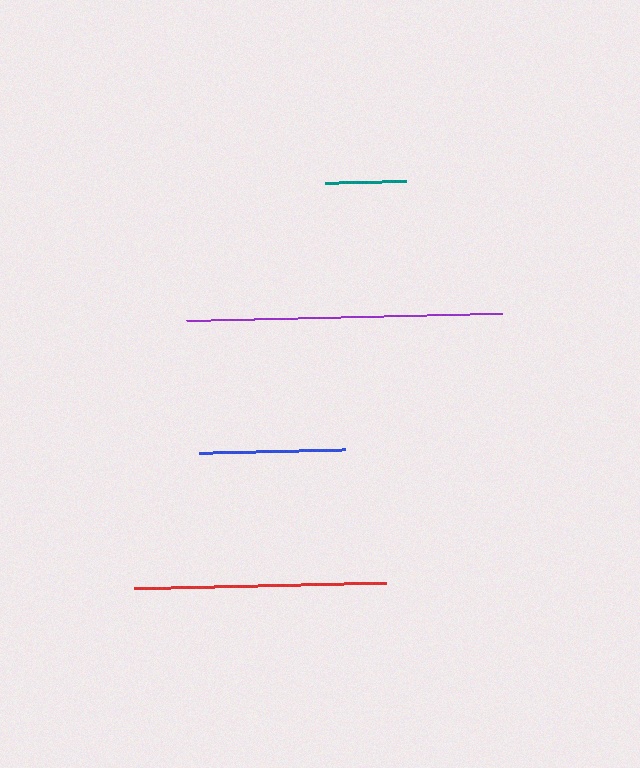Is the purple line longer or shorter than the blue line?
The purple line is longer than the blue line.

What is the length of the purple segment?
The purple segment is approximately 316 pixels long.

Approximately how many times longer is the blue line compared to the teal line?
The blue line is approximately 1.8 times the length of the teal line.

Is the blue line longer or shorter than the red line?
The red line is longer than the blue line.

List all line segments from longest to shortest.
From longest to shortest: purple, red, blue, teal.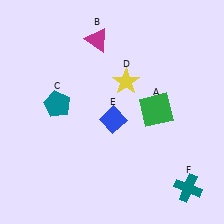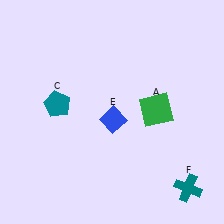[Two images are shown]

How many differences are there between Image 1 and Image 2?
There are 2 differences between the two images.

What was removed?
The magenta triangle (B), the yellow star (D) were removed in Image 2.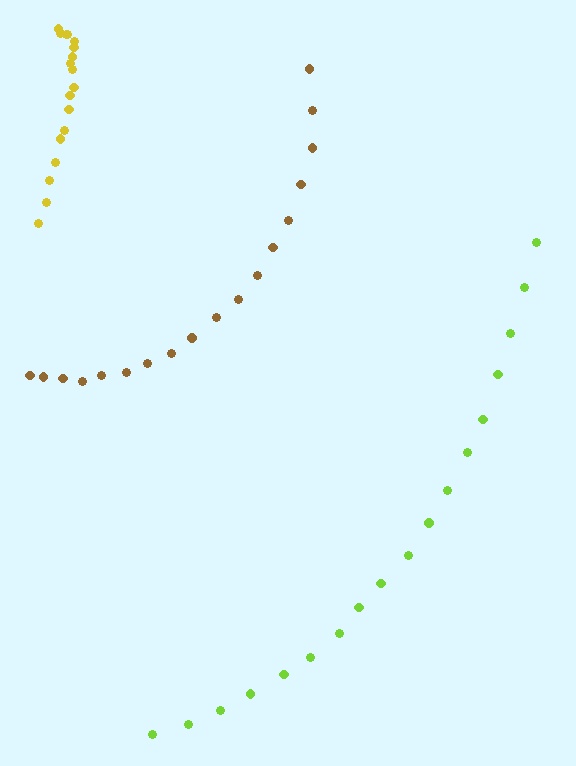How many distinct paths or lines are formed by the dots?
There are 3 distinct paths.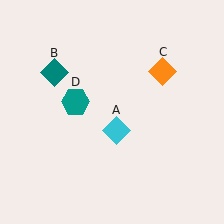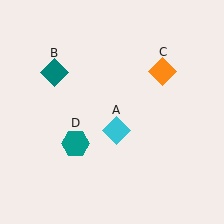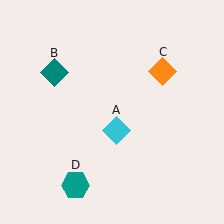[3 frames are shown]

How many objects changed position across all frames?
1 object changed position: teal hexagon (object D).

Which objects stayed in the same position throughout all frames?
Cyan diamond (object A) and teal diamond (object B) and orange diamond (object C) remained stationary.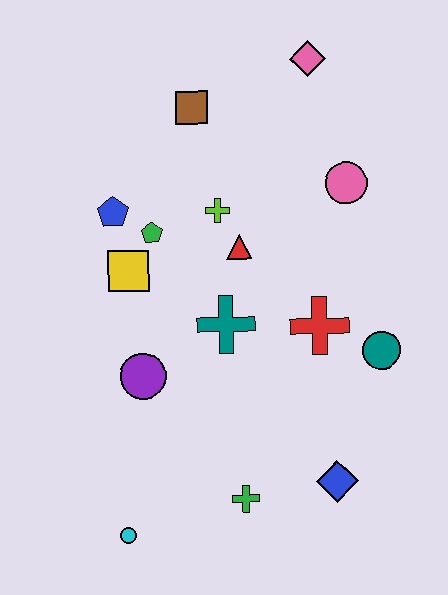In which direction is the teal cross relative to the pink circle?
The teal cross is below the pink circle.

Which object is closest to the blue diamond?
The green cross is closest to the blue diamond.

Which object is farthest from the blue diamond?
The pink diamond is farthest from the blue diamond.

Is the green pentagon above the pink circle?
No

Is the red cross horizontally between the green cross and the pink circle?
Yes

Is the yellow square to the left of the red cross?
Yes